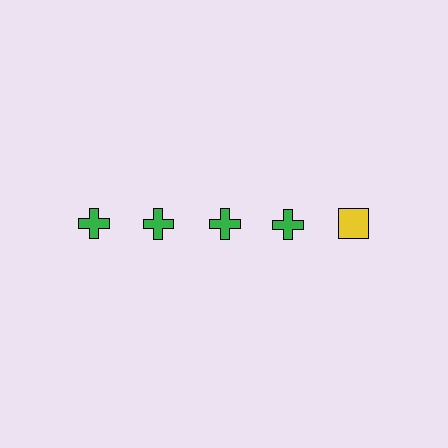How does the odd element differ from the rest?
It differs in both color (yellow instead of green) and shape (square instead of cross).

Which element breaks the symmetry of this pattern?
The yellow square in the top row, rightmost column breaks the symmetry. All other shapes are green crosses.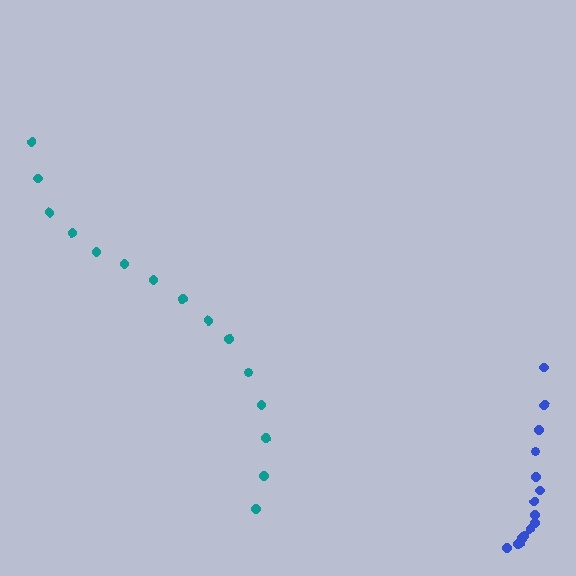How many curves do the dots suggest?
There are 2 distinct paths.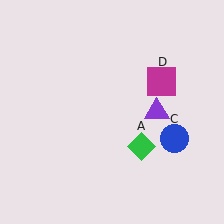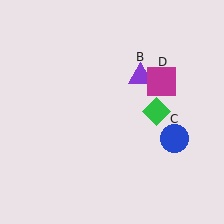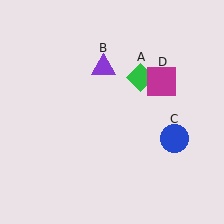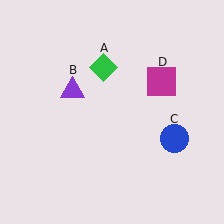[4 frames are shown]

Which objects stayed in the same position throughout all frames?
Blue circle (object C) and magenta square (object D) remained stationary.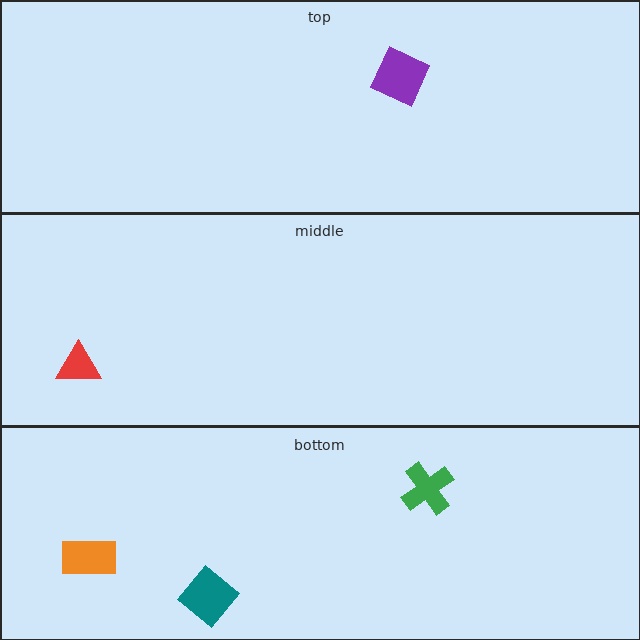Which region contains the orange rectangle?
The bottom region.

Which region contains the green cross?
The bottom region.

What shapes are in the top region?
The purple square.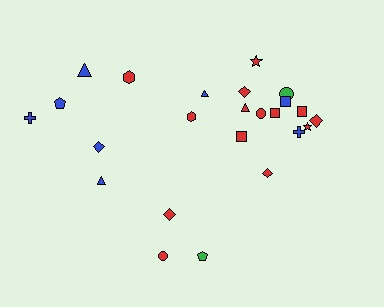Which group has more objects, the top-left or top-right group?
The top-right group.